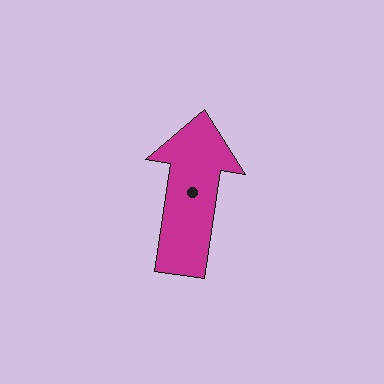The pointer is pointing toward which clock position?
Roughly 12 o'clock.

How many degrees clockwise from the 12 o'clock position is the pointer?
Approximately 8 degrees.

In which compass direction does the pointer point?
North.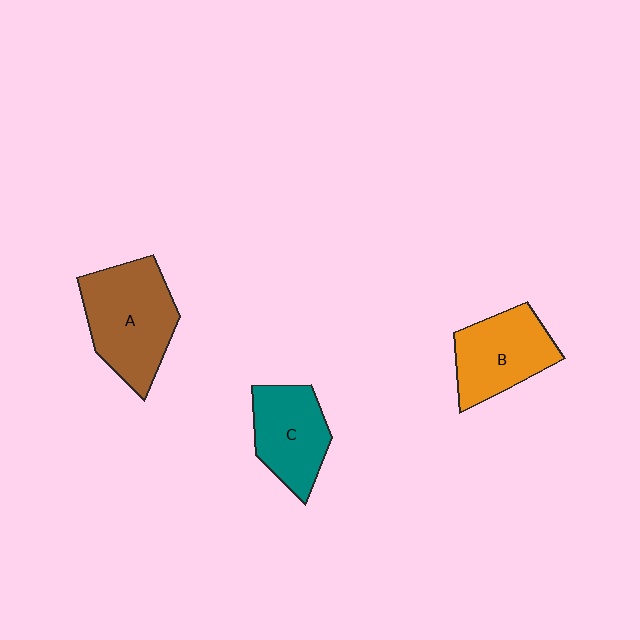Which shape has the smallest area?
Shape C (teal).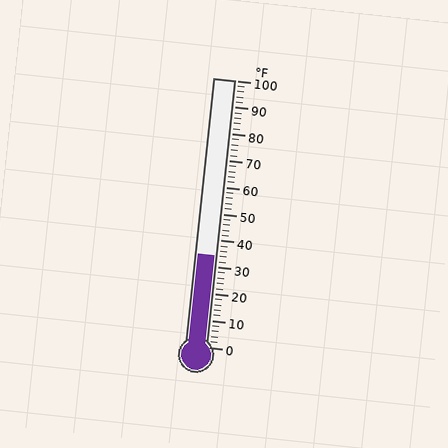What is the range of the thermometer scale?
The thermometer scale ranges from 0°F to 100°F.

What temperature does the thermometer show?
The thermometer shows approximately 34°F.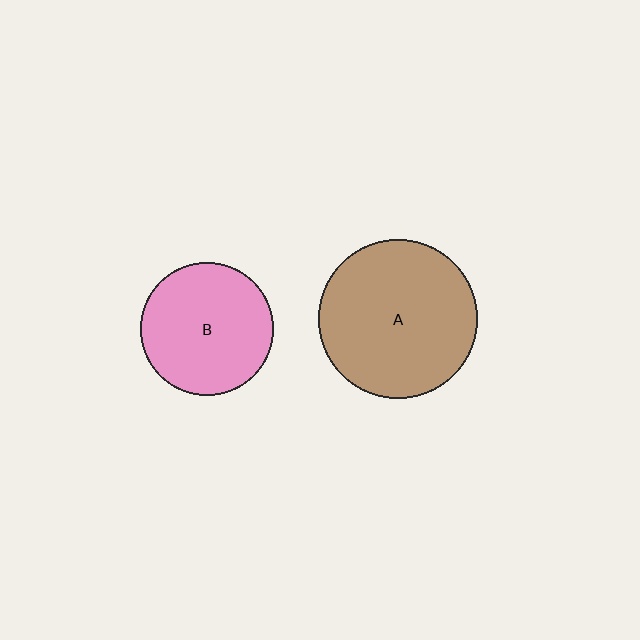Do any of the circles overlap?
No, none of the circles overlap.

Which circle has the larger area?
Circle A (brown).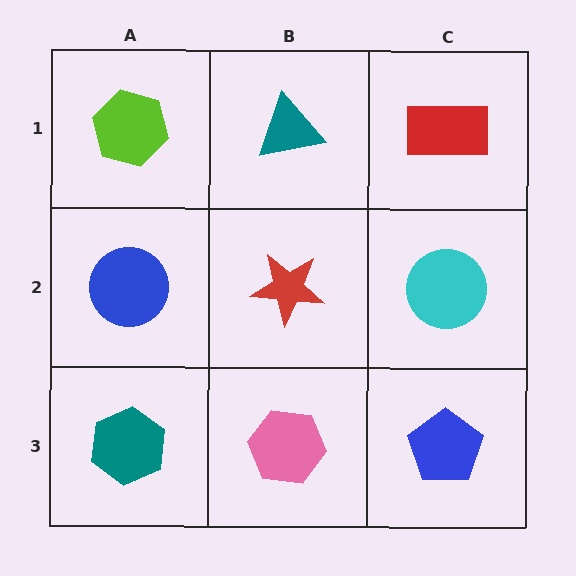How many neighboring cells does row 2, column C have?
3.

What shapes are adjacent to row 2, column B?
A teal triangle (row 1, column B), a pink hexagon (row 3, column B), a blue circle (row 2, column A), a cyan circle (row 2, column C).